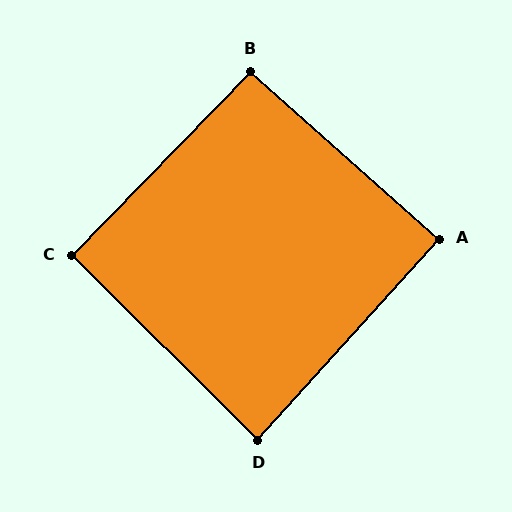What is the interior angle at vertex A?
Approximately 89 degrees (approximately right).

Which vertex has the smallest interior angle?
D, at approximately 87 degrees.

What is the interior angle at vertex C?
Approximately 91 degrees (approximately right).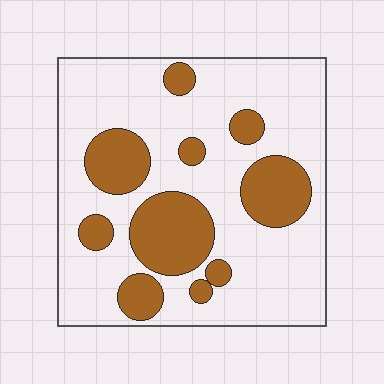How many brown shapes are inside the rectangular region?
10.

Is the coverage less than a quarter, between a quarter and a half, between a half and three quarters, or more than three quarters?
Between a quarter and a half.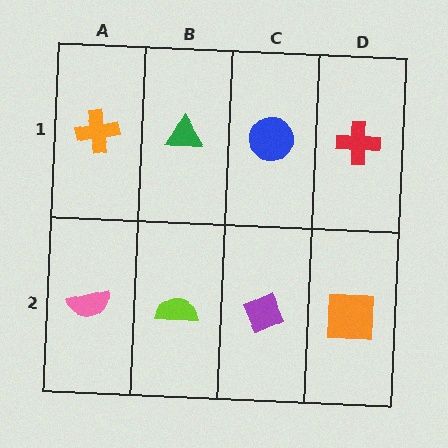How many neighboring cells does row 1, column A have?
2.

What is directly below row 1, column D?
An orange square.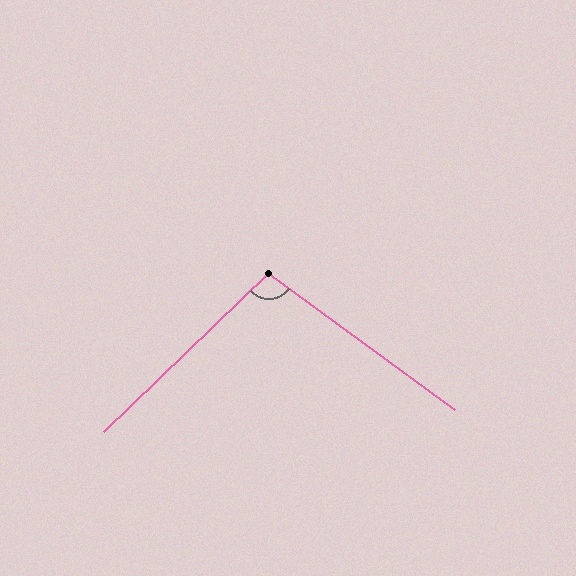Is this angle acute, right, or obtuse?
It is obtuse.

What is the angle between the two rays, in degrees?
Approximately 100 degrees.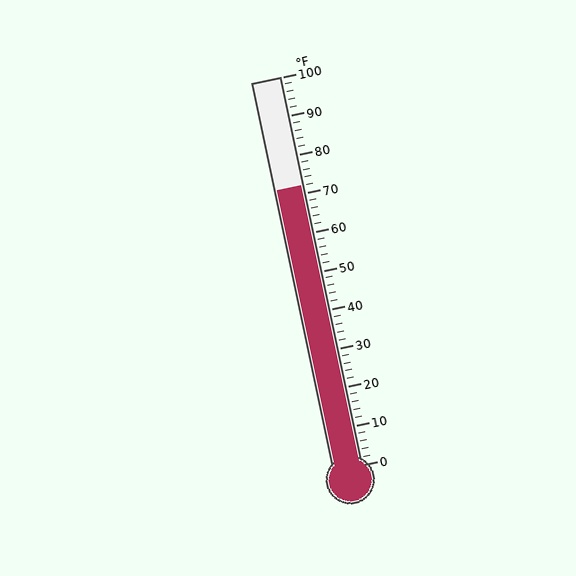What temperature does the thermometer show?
The thermometer shows approximately 72°F.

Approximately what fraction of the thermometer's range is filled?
The thermometer is filled to approximately 70% of its range.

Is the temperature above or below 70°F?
The temperature is above 70°F.